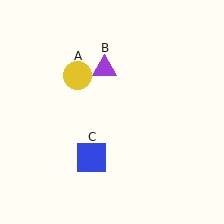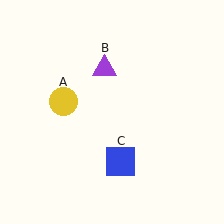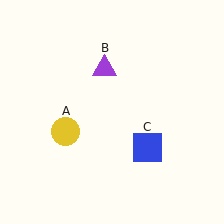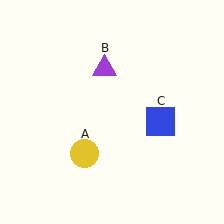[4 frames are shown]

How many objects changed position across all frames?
2 objects changed position: yellow circle (object A), blue square (object C).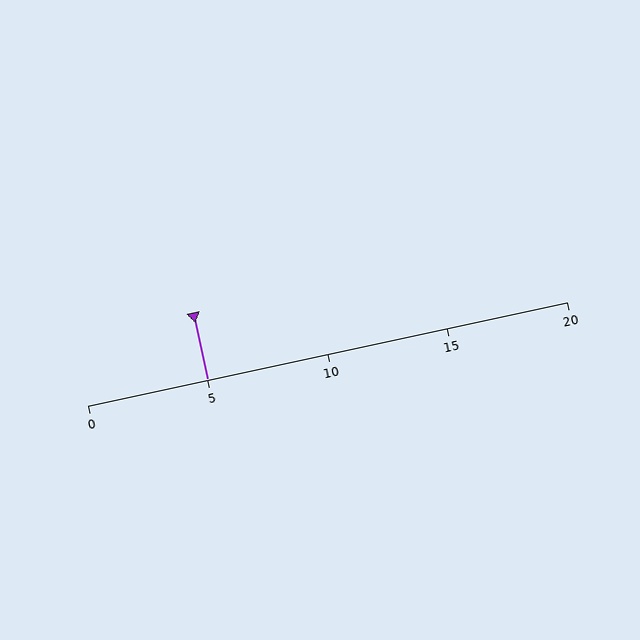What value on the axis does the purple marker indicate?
The marker indicates approximately 5.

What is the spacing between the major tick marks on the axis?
The major ticks are spaced 5 apart.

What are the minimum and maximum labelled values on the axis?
The axis runs from 0 to 20.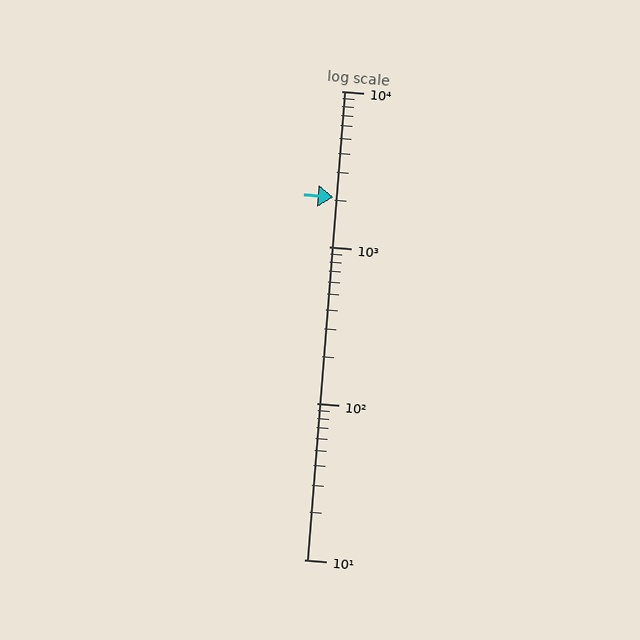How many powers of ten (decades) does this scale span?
The scale spans 3 decades, from 10 to 10000.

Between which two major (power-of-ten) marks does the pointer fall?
The pointer is between 1000 and 10000.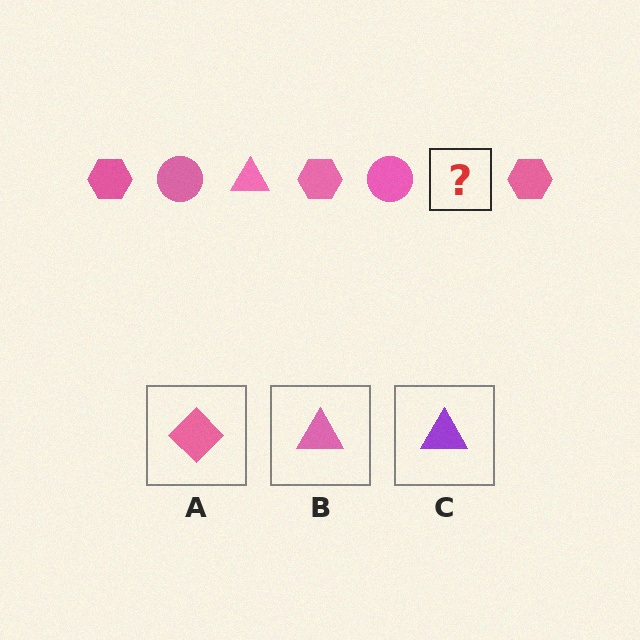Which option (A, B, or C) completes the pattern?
B.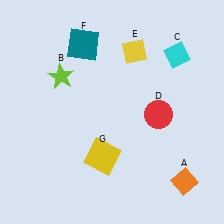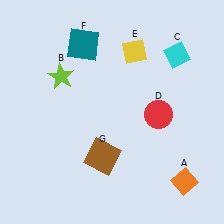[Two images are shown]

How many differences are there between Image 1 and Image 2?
There is 1 difference between the two images.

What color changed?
The square (G) changed from yellow in Image 1 to brown in Image 2.